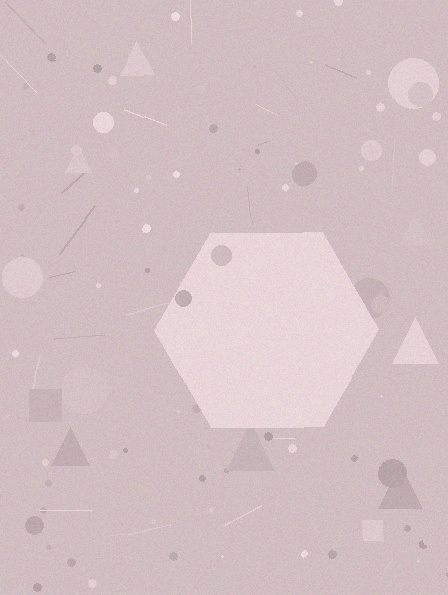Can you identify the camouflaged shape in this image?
The camouflaged shape is a hexagon.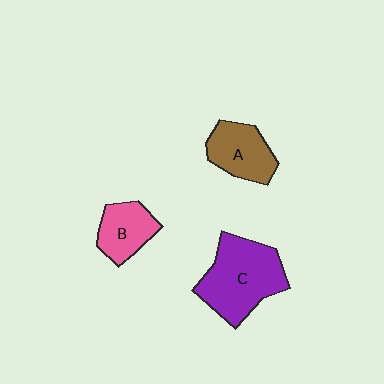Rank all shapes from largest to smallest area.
From largest to smallest: C (purple), A (brown), B (pink).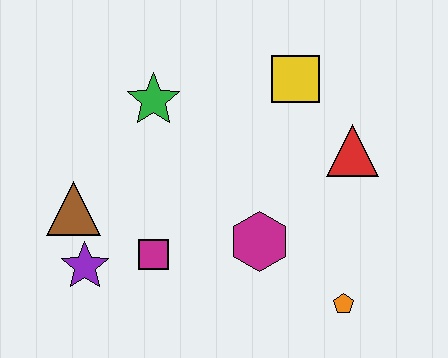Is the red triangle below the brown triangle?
No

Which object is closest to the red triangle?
The yellow square is closest to the red triangle.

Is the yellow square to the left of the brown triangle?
No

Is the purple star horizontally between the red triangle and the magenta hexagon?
No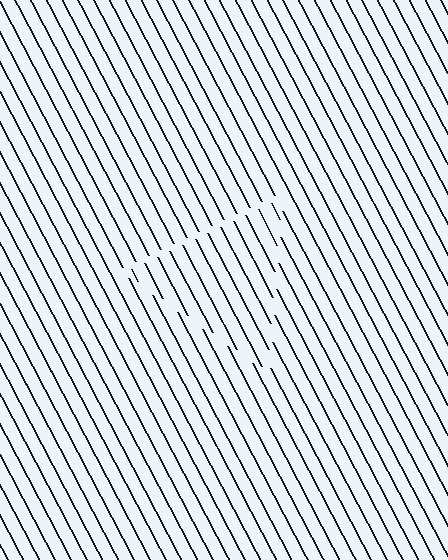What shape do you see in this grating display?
An illusory triangle. The interior of the shape contains the same grating, shifted by half a period — the contour is defined by the phase discontinuity where line-ends from the inner and outer gratings abut.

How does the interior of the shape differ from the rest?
The interior of the shape contains the same grating, shifted by half a period — the contour is defined by the phase discontinuity where line-ends from the inner and outer gratings abut.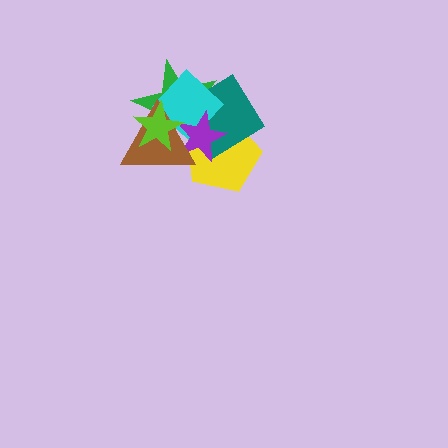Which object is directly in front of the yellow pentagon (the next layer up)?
The green star is directly in front of the yellow pentagon.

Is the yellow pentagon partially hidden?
Yes, it is partially covered by another shape.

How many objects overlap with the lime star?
4 objects overlap with the lime star.